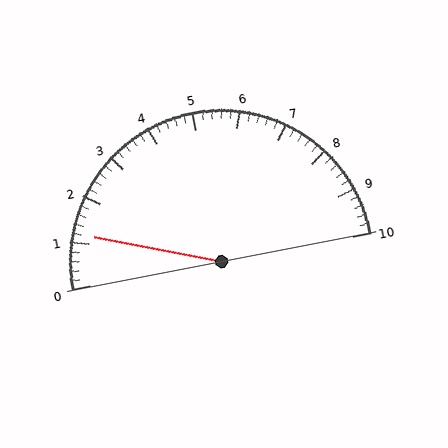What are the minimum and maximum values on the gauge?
The gauge ranges from 0 to 10.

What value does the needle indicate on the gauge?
The needle indicates approximately 1.2.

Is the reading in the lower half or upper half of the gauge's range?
The reading is in the lower half of the range (0 to 10).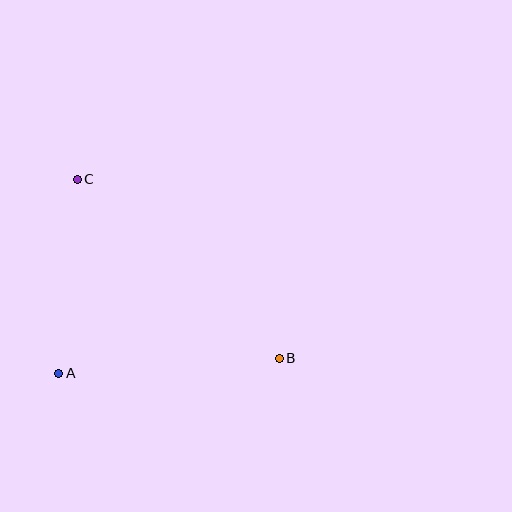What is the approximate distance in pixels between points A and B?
The distance between A and B is approximately 221 pixels.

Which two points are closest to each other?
Points A and C are closest to each other.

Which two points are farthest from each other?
Points B and C are farthest from each other.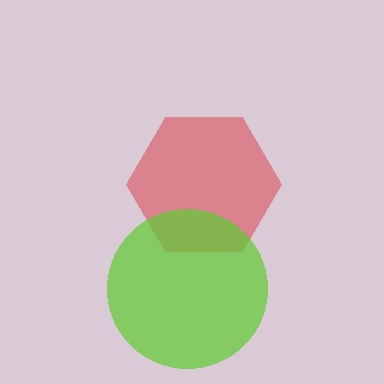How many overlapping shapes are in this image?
There are 2 overlapping shapes in the image.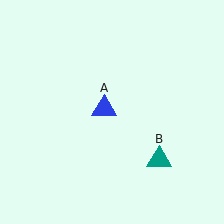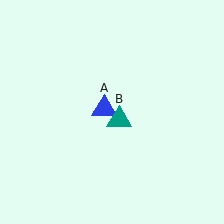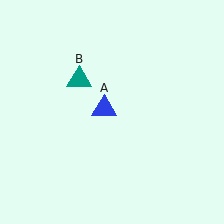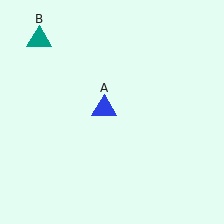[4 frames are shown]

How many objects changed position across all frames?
1 object changed position: teal triangle (object B).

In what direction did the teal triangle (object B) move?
The teal triangle (object B) moved up and to the left.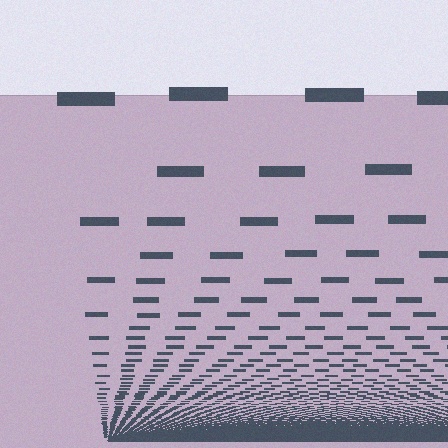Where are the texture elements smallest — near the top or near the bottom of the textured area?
Near the bottom.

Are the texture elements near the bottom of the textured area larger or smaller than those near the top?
Smaller. The gradient is inverted — elements near the bottom are smaller and denser.